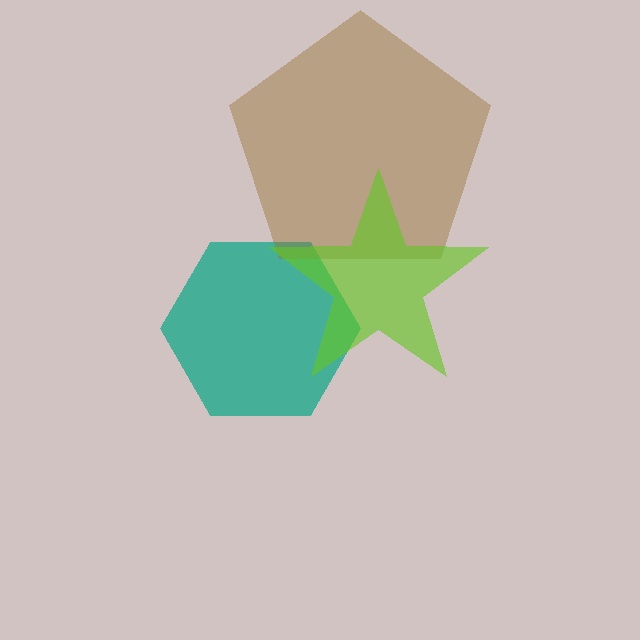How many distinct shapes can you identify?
There are 3 distinct shapes: a teal hexagon, a brown pentagon, a lime star.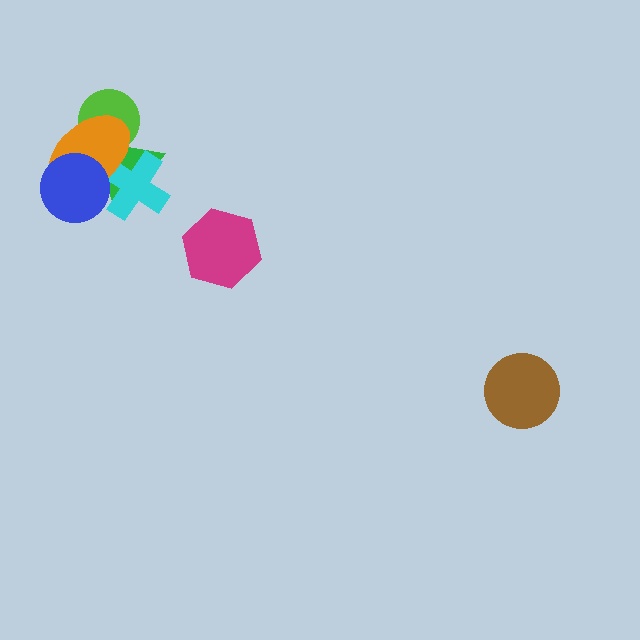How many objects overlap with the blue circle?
3 objects overlap with the blue circle.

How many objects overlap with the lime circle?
2 objects overlap with the lime circle.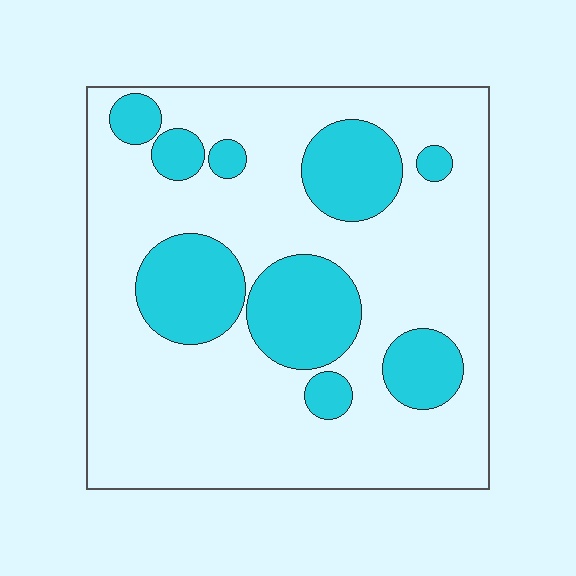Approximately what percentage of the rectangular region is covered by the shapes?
Approximately 25%.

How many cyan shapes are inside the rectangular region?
9.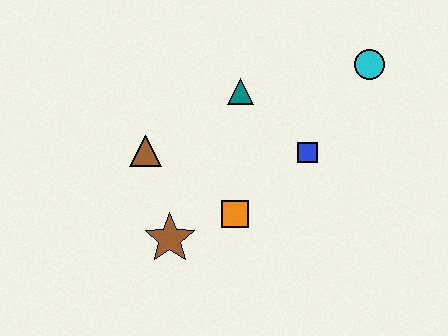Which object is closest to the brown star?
The orange square is closest to the brown star.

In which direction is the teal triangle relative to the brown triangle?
The teal triangle is to the right of the brown triangle.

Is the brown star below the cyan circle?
Yes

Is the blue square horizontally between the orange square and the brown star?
No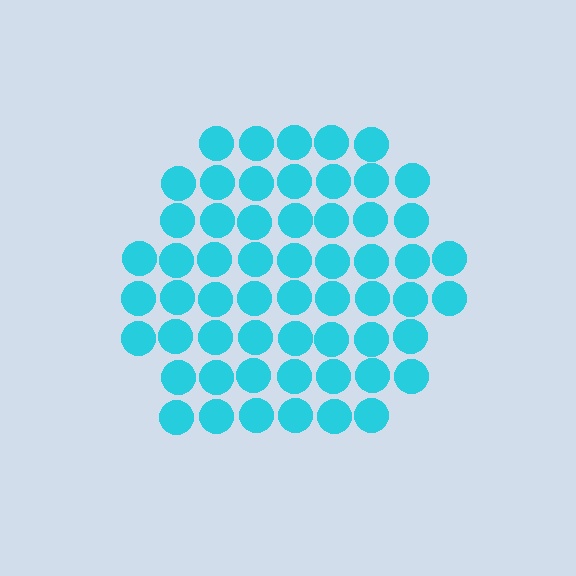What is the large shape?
The large shape is a hexagon.